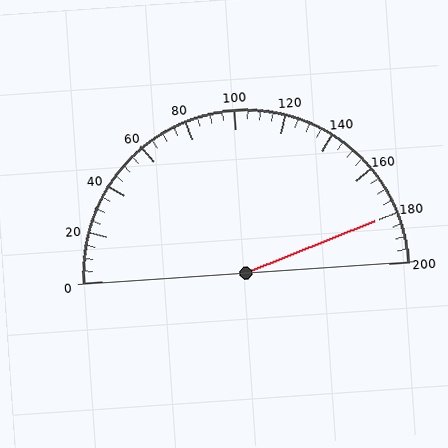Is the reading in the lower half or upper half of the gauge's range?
The reading is in the upper half of the range (0 to 200).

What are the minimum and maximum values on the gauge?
The gauge ranges from 0 to 200.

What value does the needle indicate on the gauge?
The needle indicates approximately 180.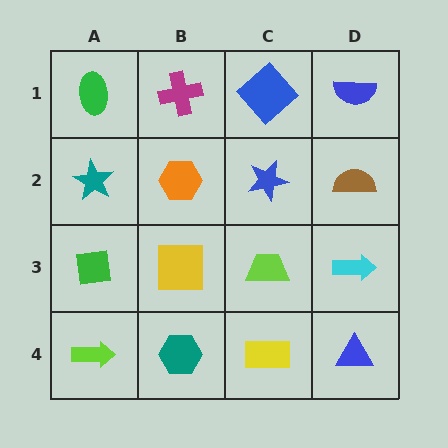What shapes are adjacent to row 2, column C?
A blue diamond (row 1, column C), a lime trapezoid (row 3, column C), an orange hexagon (row 2, column B), a brown semicircle (row 2, column D).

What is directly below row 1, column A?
A teal star.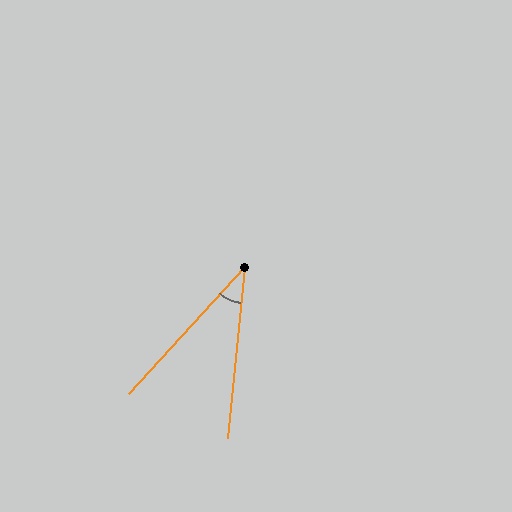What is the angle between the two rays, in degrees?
Approximately 37 degrees.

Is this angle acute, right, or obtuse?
It is acute.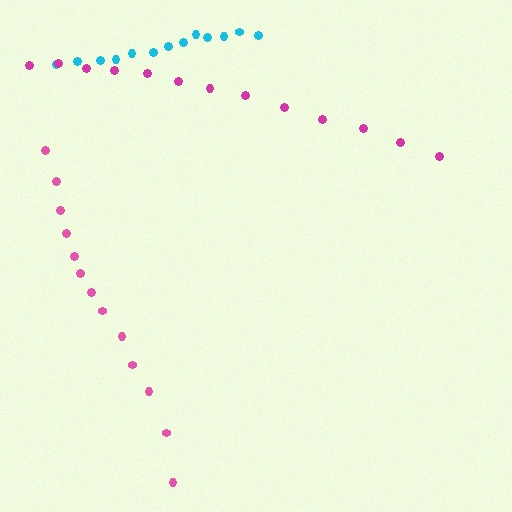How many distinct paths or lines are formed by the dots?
There are 3 distinct paths.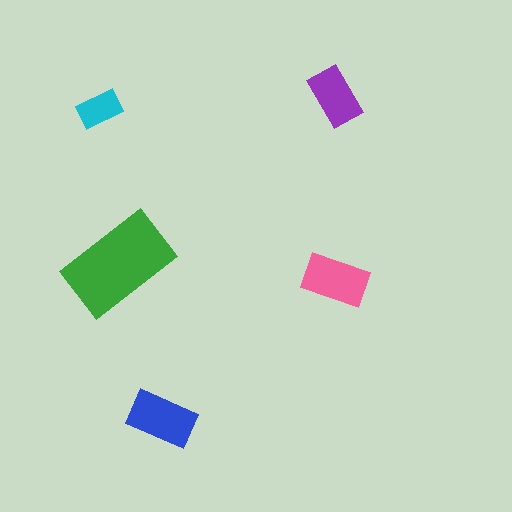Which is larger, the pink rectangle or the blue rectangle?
The blue one.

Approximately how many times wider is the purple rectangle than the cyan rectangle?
About 1.5 times wider.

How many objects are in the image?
There are 5 objects in the image.